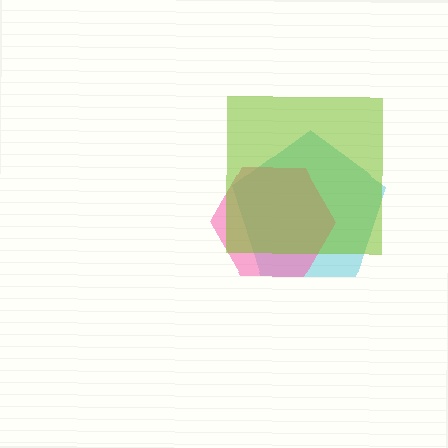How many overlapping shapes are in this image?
There are 3 overlapping shapes in the image.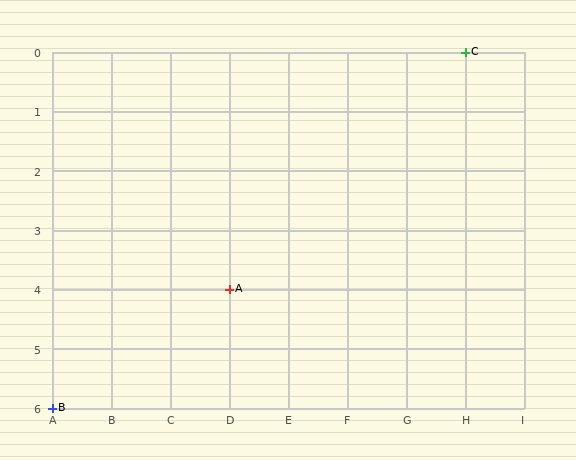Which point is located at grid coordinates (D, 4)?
Point A is at (D, 4).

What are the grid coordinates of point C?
Point C is at grid coordinates (H, 0).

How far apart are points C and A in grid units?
Points C and A are 4 columns and 4 rows apart (about 5.7 grid units diagonally).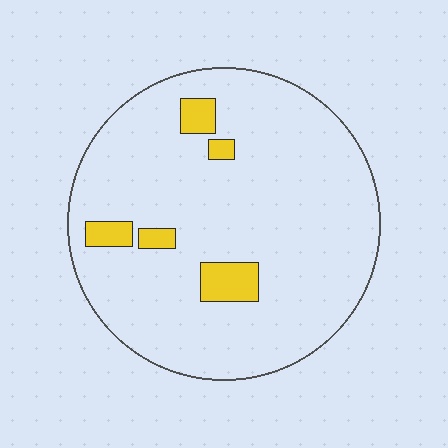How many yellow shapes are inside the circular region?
5.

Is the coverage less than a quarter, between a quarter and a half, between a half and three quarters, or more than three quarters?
Less than a quarter.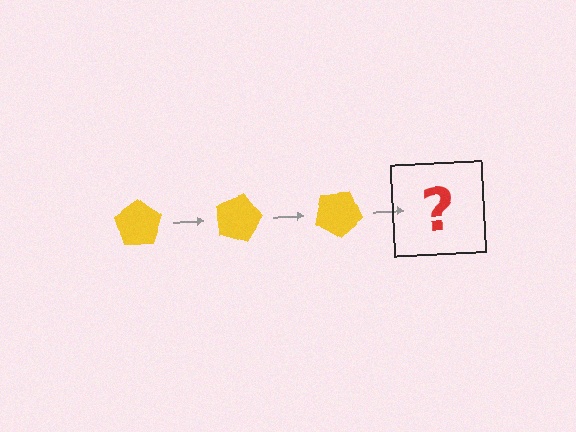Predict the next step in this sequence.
The next step is a yellow pentagon rotated 45 degrees.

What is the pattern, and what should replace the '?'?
The pattern is that the pentagon rotates 15 degrees each step. The '?' should be a yellow pentagon rotated 45 degrees.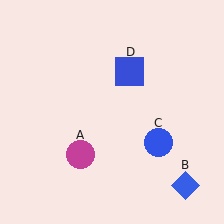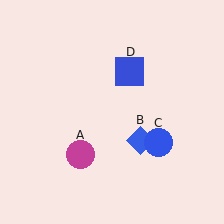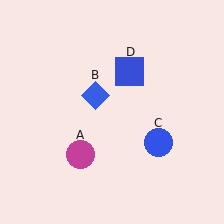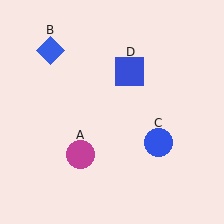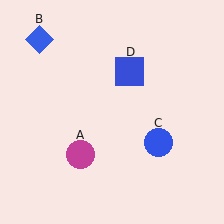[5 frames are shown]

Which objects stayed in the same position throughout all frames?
Magenta circle (object A) and blue circle (object C) and blue square (object D) remained stationary.